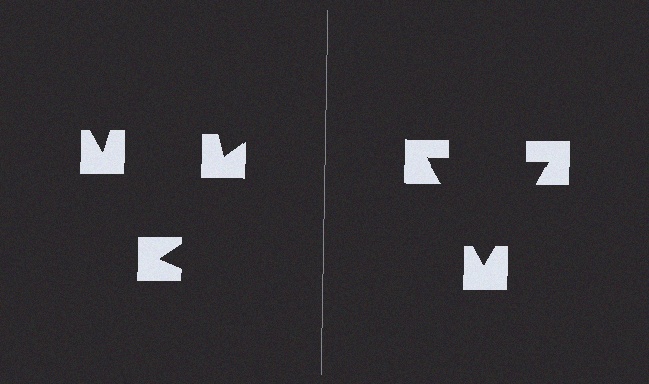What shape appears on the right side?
An illusory triangle.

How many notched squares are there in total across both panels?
6 — 3 on each side.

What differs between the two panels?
The notched squares are positioned identically on both sides; only the wedge orientations differ. On the right they align to a triangle; on the left they are misaligned.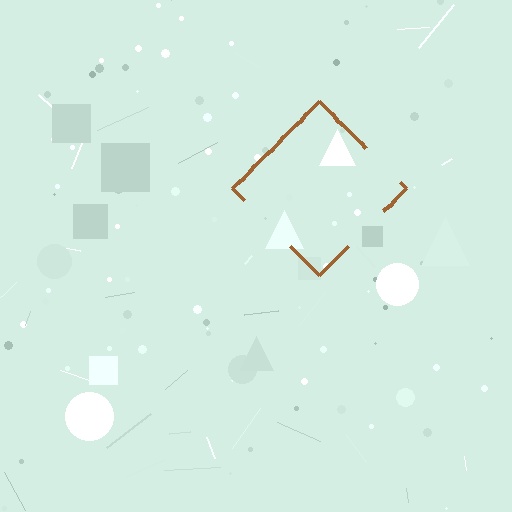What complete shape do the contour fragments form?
The contour fragments form a diamond.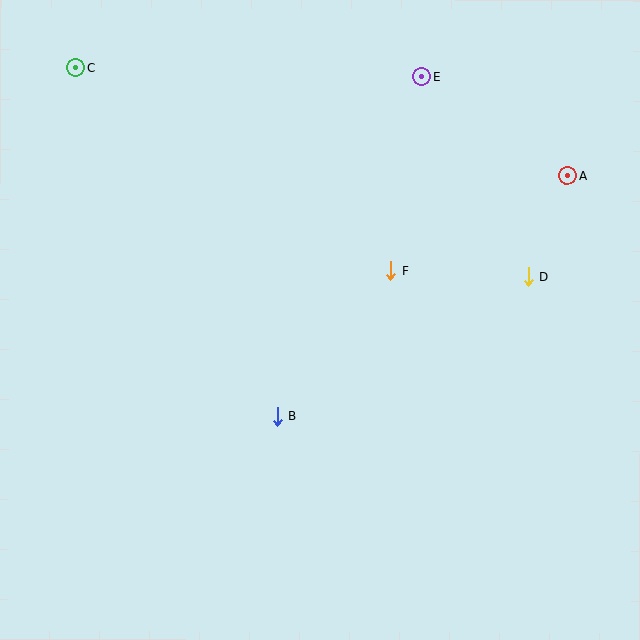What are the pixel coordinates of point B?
Point B is at (277, 416).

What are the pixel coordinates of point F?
Point F is at (391, 271).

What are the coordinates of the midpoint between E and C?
The midpoint between E and C is at (249, 73).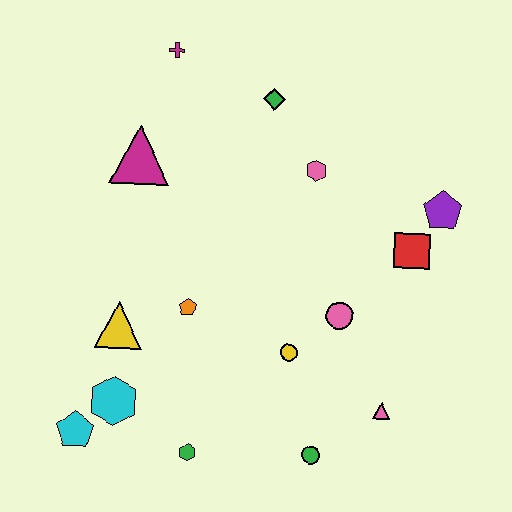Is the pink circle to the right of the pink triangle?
No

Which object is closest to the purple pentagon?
The red square is closest to the purple pentagon.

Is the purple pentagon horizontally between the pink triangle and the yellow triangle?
No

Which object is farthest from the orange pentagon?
The purple pentagon is farthest from the orange pentagon.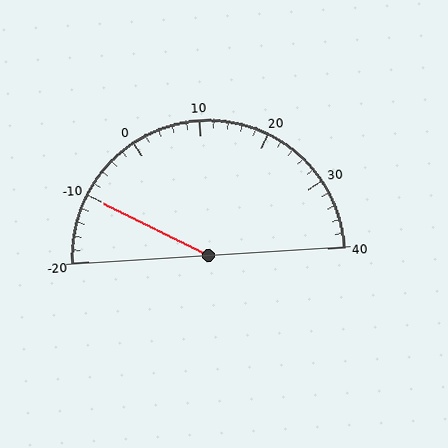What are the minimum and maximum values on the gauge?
The gauge ranges from -20 to 40.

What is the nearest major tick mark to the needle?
The nearest major tick mark is -10.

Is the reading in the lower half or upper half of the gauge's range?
The reading is in the lower half of the range (-20 to 40).